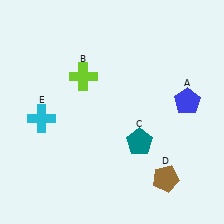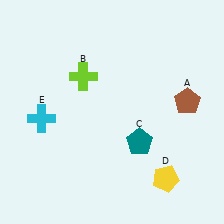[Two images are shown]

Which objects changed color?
A changed from blue to brown. D changed from brown to yellow.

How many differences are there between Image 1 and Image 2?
There are 2 differences between the two images.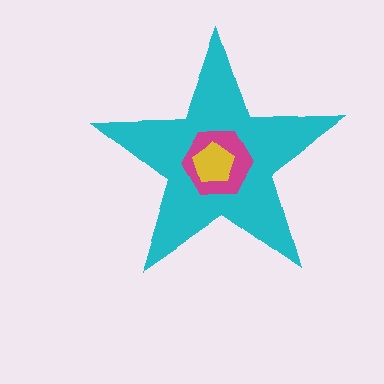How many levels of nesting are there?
3.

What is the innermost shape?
The yellow pentagon.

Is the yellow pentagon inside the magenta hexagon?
Yes.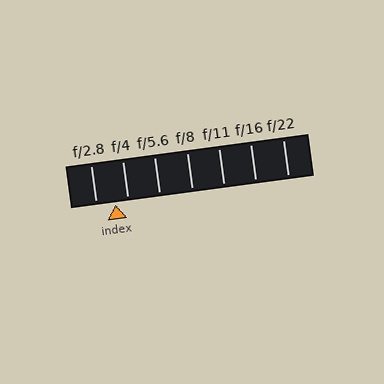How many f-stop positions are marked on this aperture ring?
There are 7 f-stop positions marked.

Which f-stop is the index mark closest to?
The index mark is closest to f/4.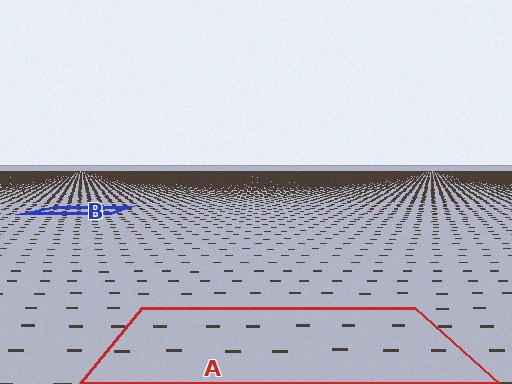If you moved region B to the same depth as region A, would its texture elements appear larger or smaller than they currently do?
They would appear larger. At a closer depth, the same texture elements are projected at a bigger on-screen size.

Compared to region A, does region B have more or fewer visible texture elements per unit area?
Region B has more texture elements per unit area — they are packed more densely because it is farther away.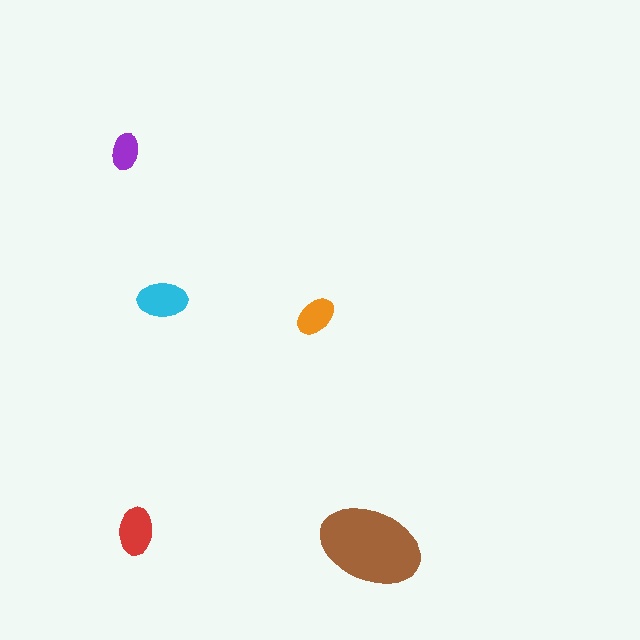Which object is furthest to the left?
The purple ellipse is leftmost.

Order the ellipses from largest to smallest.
the brown one, the cyan one, the red one, the orange one, the purple one.